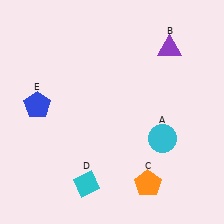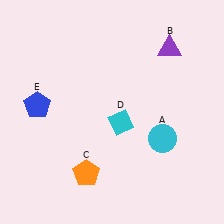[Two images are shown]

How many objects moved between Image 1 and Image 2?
2 objects moved between the two images.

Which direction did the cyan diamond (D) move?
The cyan diamond (D) moved up.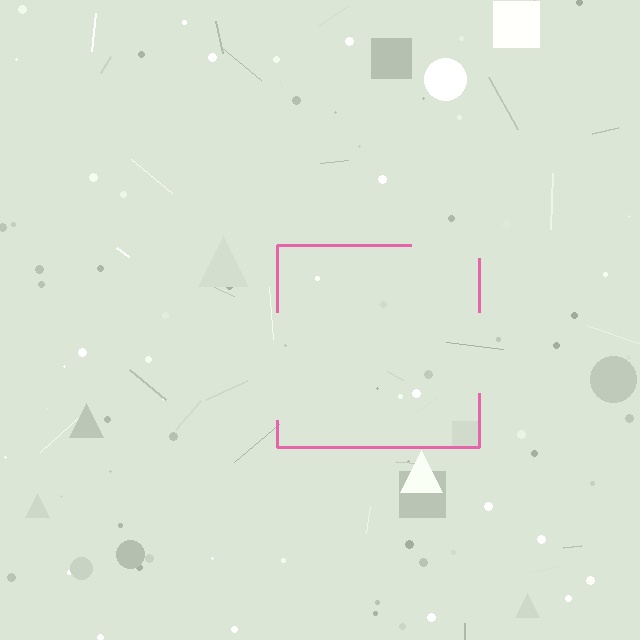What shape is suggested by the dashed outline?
The dashed outline suggests a square.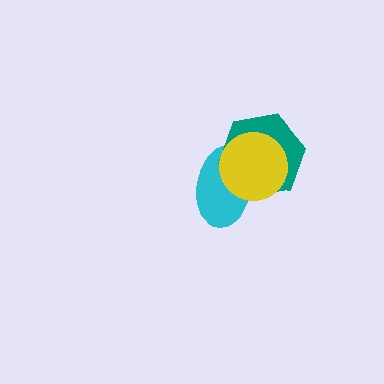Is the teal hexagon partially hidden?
Yes, it is partially covered by another shape.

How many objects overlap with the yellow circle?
2 objects overlap with the yellow circle.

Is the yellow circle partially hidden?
No, no other shape covers it.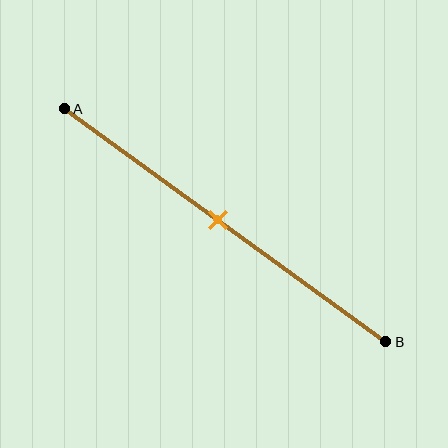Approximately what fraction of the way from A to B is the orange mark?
The orange mark is approximately 50% of the way from A to B.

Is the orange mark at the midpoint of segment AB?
Yes, the mark is approximately at the midpoint.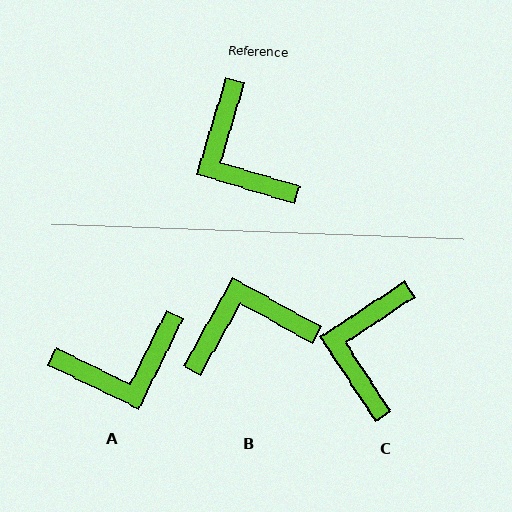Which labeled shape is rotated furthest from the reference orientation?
B, about 102 degrees away.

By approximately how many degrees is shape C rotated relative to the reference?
Approximately 40 degrees clockwise.